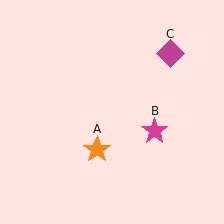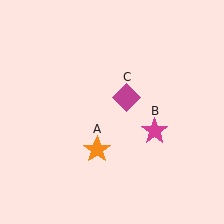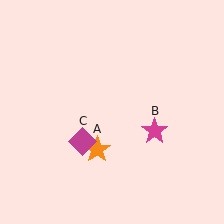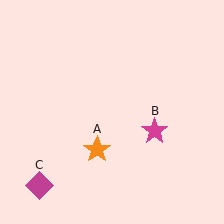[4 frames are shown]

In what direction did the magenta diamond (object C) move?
The magenta diamond (object C) moved down and to the left.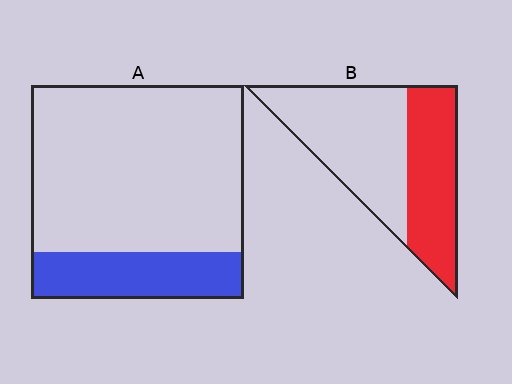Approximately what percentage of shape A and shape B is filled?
A is approximately 20% and B is approximately 40%.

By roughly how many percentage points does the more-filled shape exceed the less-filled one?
By roughly 20 percentage points (B over A).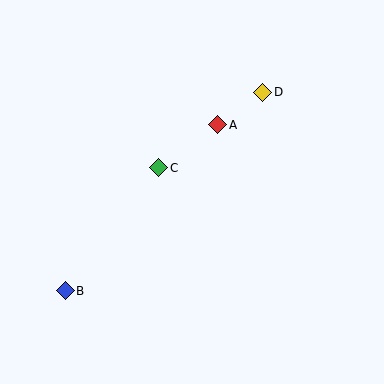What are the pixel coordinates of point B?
Point B is at (65, 291).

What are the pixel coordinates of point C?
Point C is at (159, 168).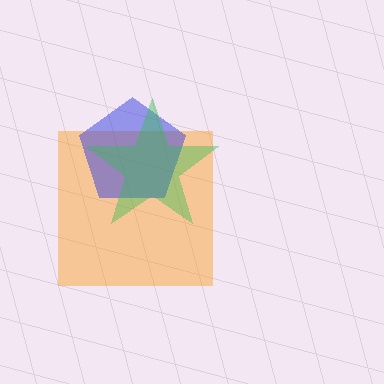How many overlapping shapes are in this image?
There are 3 overlapping shapes in the image.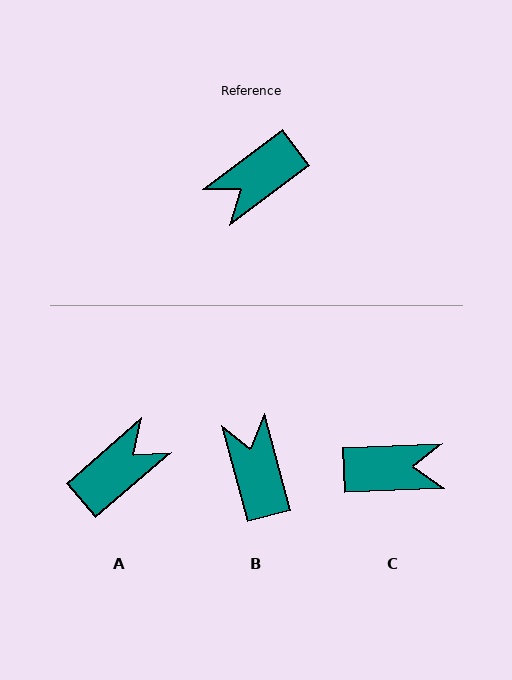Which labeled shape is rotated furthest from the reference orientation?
A, about 176 degrees away.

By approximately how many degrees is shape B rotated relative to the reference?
Approximately 112 degrees clockwise.